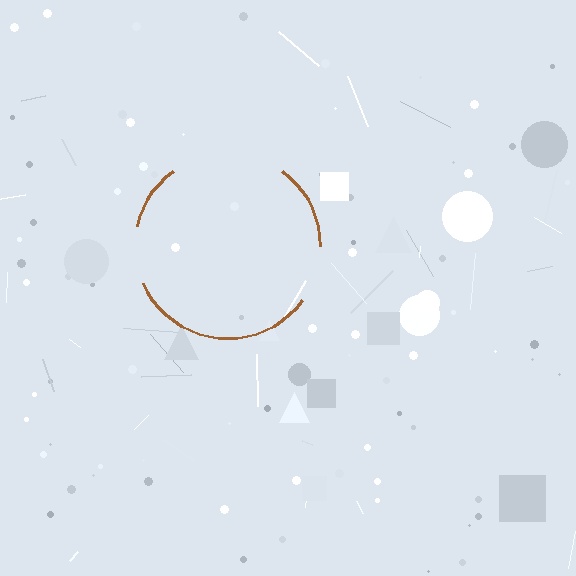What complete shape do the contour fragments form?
The contour fragments form a circle.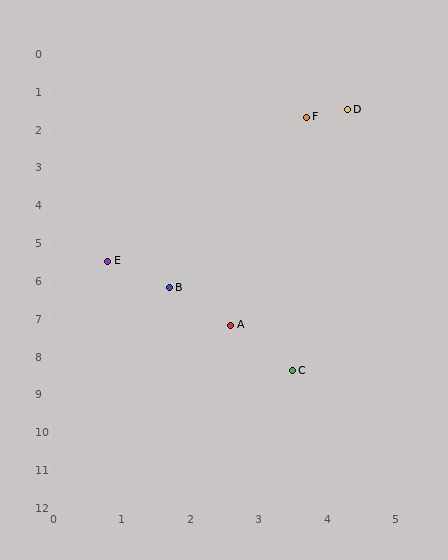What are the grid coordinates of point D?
Point D is at approximately (4.3, 1.5).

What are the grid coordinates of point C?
Point C is at approximately (3.5, 8.4).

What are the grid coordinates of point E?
Point E is at approximately (0.8, 5.5).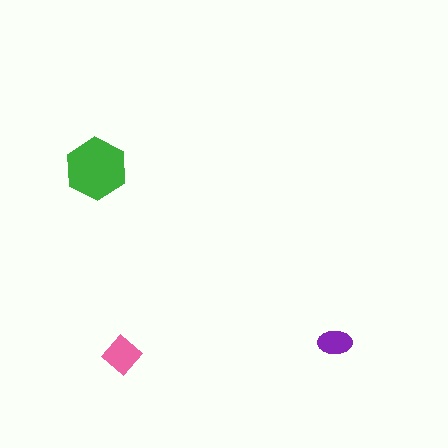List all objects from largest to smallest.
The green hexagon, the pink diamond, the purple ellipse.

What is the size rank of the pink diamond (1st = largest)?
2nd.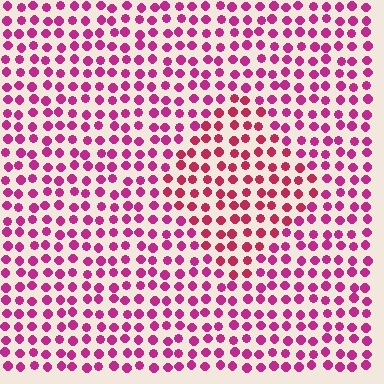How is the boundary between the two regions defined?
The boundary is defined purely by a slight shift in hue (about 23 degrees). Spacing, size, and orientation are identical on both sides.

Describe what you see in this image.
The image is filled with small magenta elements in a uniform arrangement. A diamond-shaped region is visible where the elements are tinted to a slightly different hue, forming a subtle color boundary.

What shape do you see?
I see a diamond.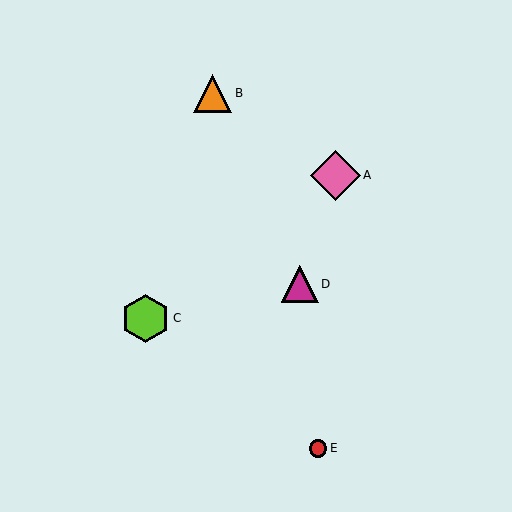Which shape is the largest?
The pink diamond (labeled A) is the largest.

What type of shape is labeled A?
Shape A is a pink diamond.